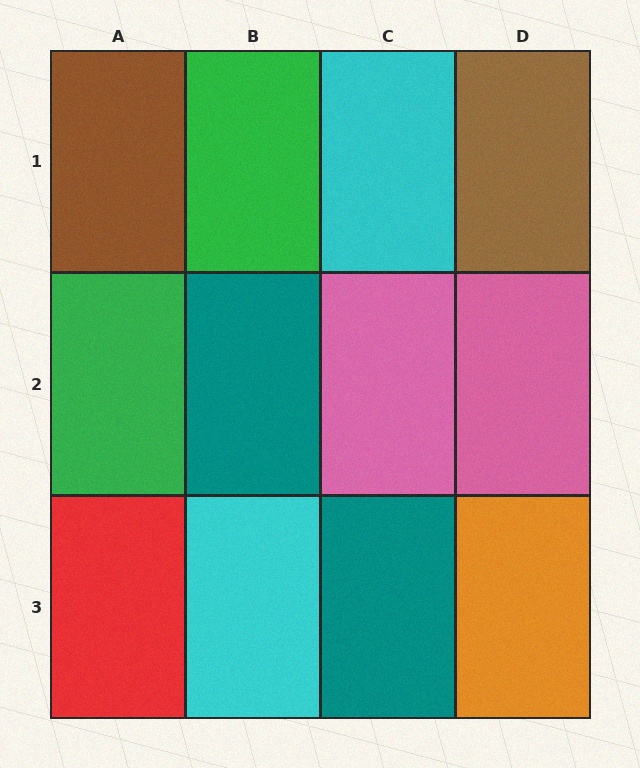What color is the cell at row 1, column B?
Green.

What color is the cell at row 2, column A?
Green.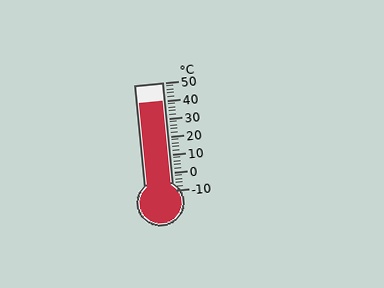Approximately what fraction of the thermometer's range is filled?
The thermometer is filled to approximately 85% of its range.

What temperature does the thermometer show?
The thermometer shows approximately 40°C.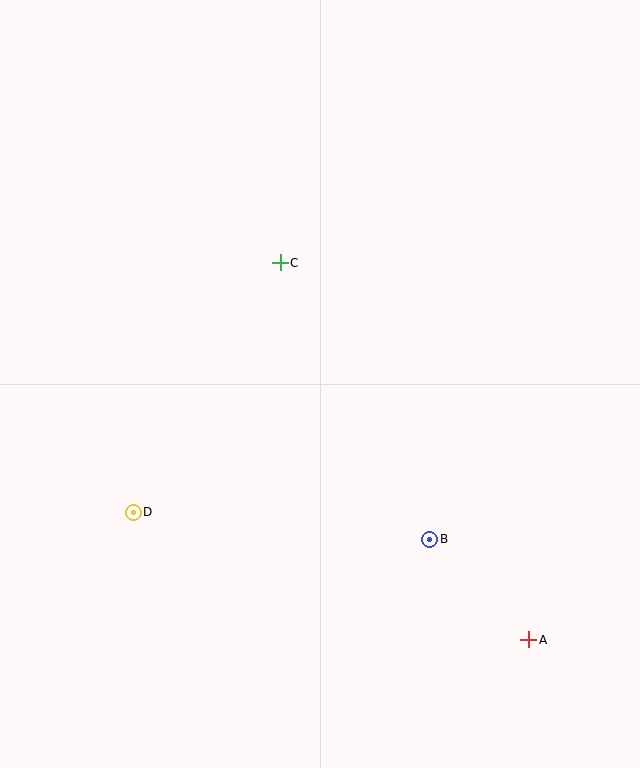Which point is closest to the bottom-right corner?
Point A is closest to the bottom-right corner.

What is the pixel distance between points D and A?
The distance between D and A is 416 pixels.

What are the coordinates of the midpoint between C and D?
The midpoint between C and D is at (207, 388).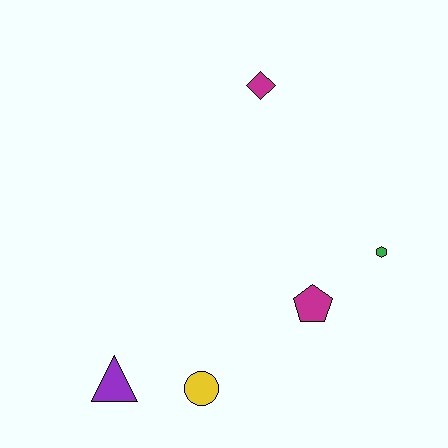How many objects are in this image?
There are 5 objects.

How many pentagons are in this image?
There is 1 pentagon.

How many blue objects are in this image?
There are no blue objects.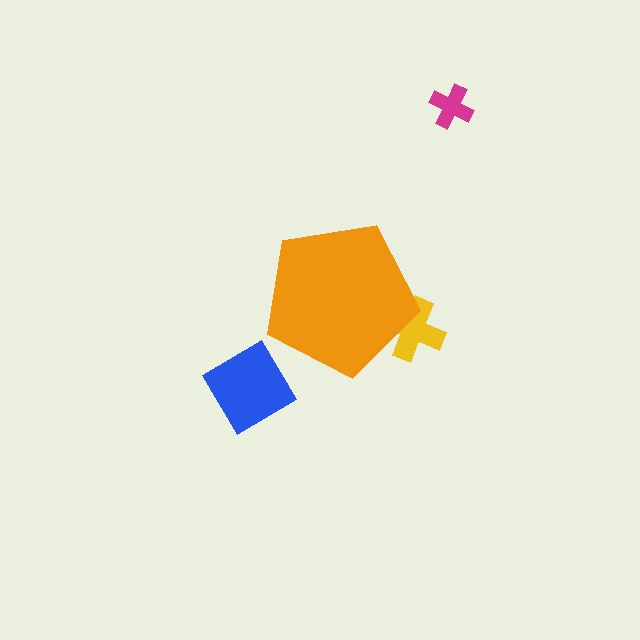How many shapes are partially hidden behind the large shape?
1 shape is partially hidden.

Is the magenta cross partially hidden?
No, the magenta cross is fully visible.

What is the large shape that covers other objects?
An orange pentagon.